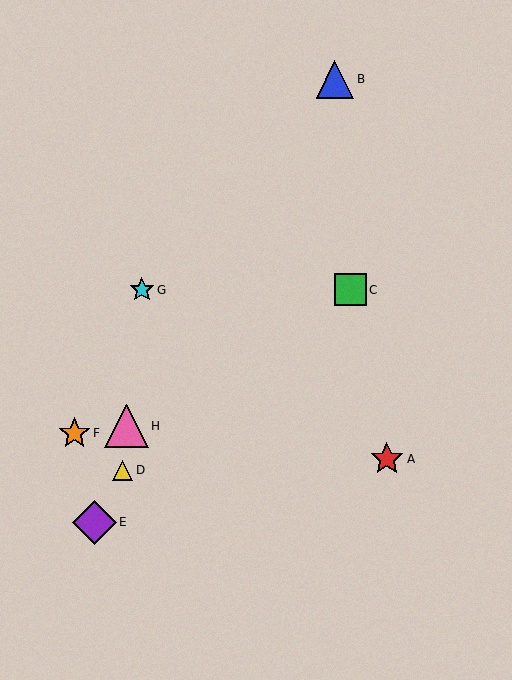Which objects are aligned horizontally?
Objects C, G are aligned horizontally.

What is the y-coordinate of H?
Object H is at y≈426.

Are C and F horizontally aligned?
No, C is at y≈290 and F is at y≈433.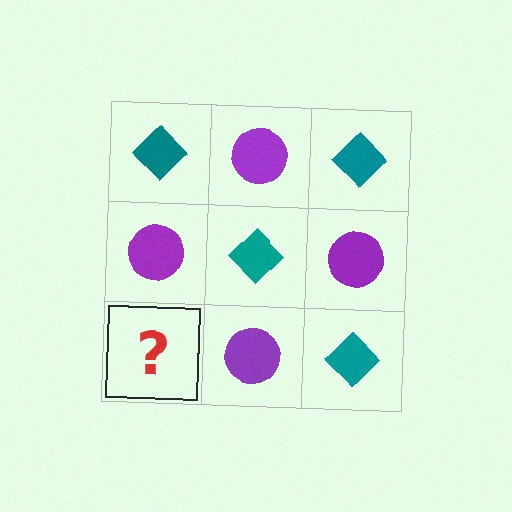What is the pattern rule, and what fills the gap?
The rule is that it alternates teal diamond and purple circle in a checkerboard pattern. The gap should be filled with a teal diamond.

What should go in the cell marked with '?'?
The missing cell should contain a teal diamond.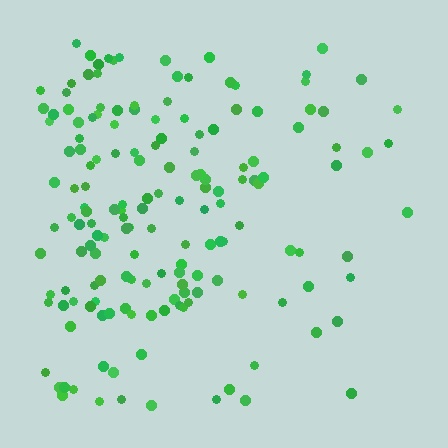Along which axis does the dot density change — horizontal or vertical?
Horizontal.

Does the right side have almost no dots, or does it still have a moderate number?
Still a moderate number, just noticeably fewer than the left.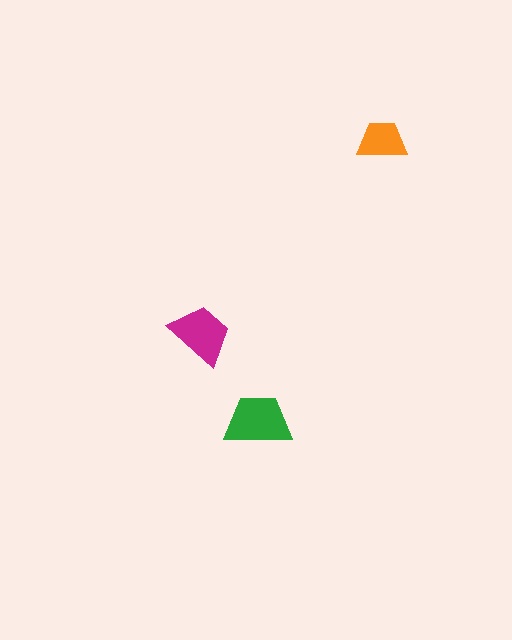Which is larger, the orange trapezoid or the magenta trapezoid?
The magenta one.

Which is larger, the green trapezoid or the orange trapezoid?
The green one.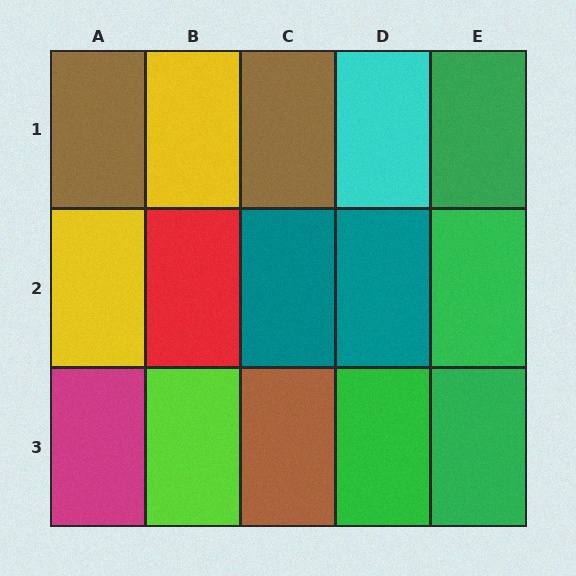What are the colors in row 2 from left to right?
Yellow, red, teal, teal, green.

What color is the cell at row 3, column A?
Magenta.